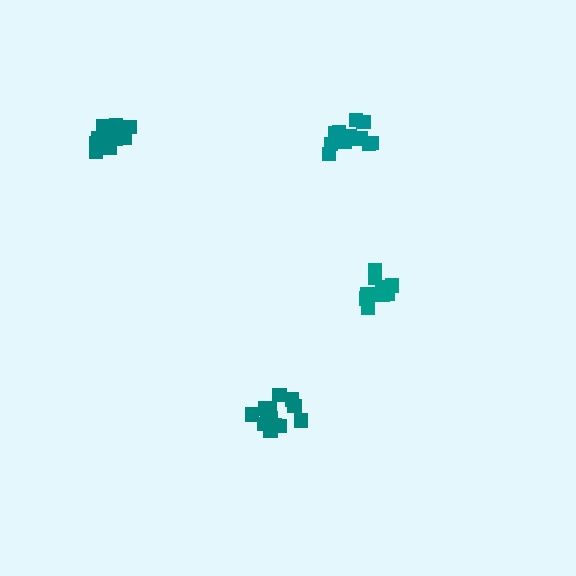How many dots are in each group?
Group 1: 13 dots, Group 2: 13 dots, Group 3: 14 dots, Group 4: 11 dots (51 total).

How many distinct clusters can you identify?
There are 4 distinct clusters.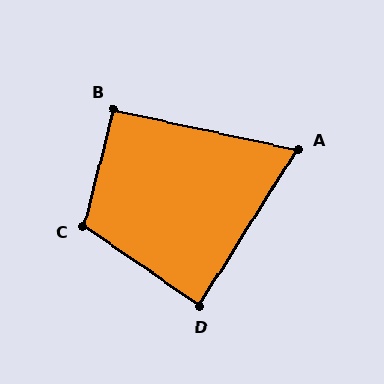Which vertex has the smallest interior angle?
A, at approximately 70 degrees.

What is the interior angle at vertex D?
Approximately 88 degrees (approximately right).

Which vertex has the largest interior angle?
C, at approximately 110 degrees.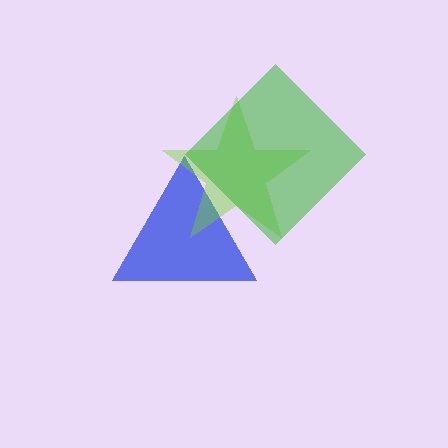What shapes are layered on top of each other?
The layered shapes are: a blue triangle, a lime star, a green diamond.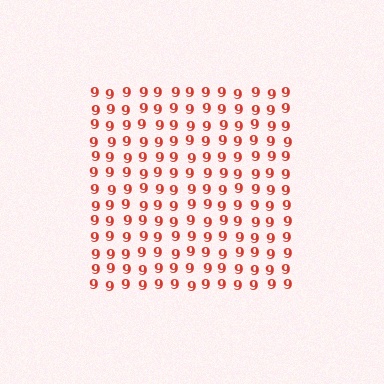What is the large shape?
The large shape is a square.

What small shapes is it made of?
It is made of small digit 9's.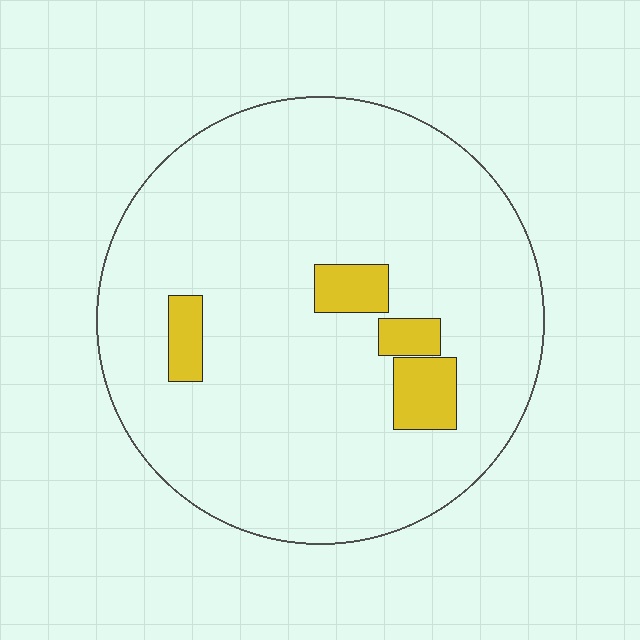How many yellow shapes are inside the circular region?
4.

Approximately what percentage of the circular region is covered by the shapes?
Approximately 10%.